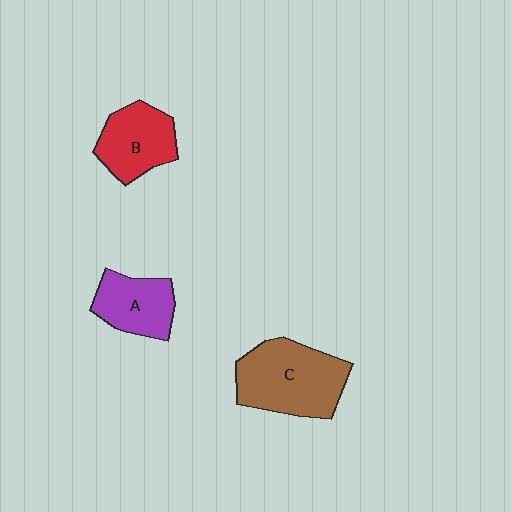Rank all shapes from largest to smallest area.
From largest to smallest: C (brown), B (red), A (purple).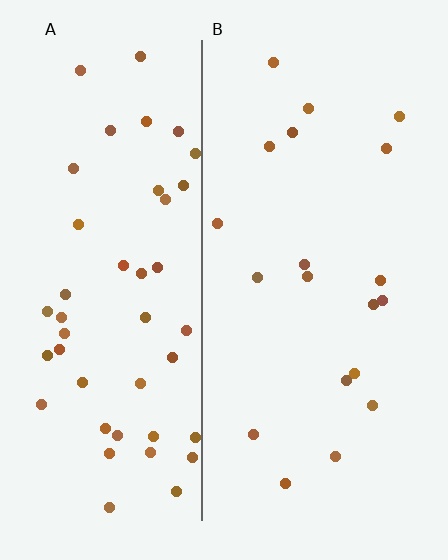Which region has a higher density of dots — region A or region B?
A (the left).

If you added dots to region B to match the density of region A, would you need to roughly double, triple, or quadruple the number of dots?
Approximately double.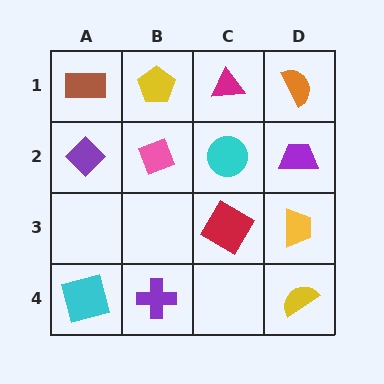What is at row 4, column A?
A cyan square.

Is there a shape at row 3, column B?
No, that cell is empty.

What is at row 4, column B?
A purple cross.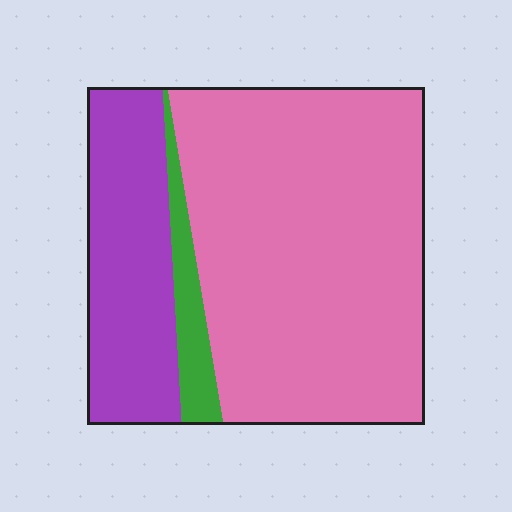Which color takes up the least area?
Green, at roughly 5%.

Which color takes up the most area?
Pink, at roughly 70%.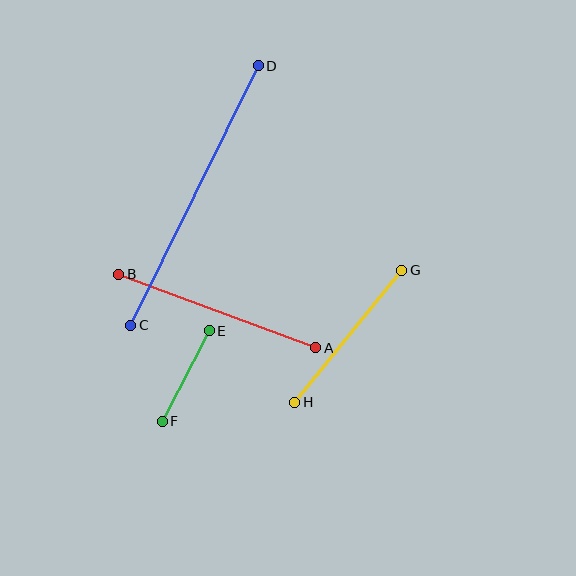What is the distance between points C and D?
The distance is approximately 289 pixels.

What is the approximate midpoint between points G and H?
The midpoint is at approximately (348, 336) pixels.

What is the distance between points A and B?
The distance is approximately 210 pixels.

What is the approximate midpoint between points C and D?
The midpoint is at approximately (194, 195) pixels.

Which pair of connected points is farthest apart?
Points C and D are farthest apart.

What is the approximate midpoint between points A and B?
The midpoint is at approximately (217, 311) pixels.